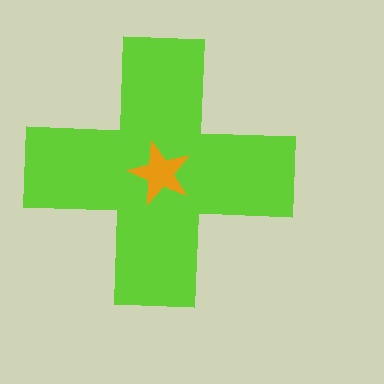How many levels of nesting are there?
2.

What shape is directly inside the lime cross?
The orange star.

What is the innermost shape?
The orange star.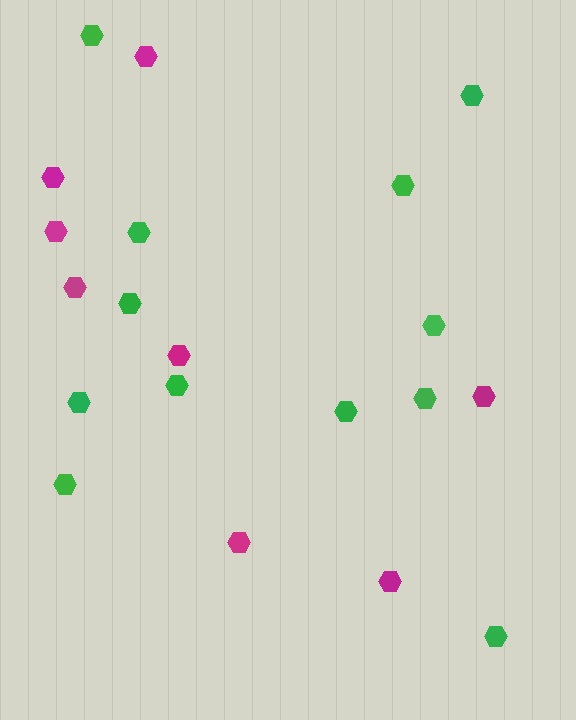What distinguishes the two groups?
There are 2 groups: one group of green hexagons (12) and one group of magenta hexagons (8).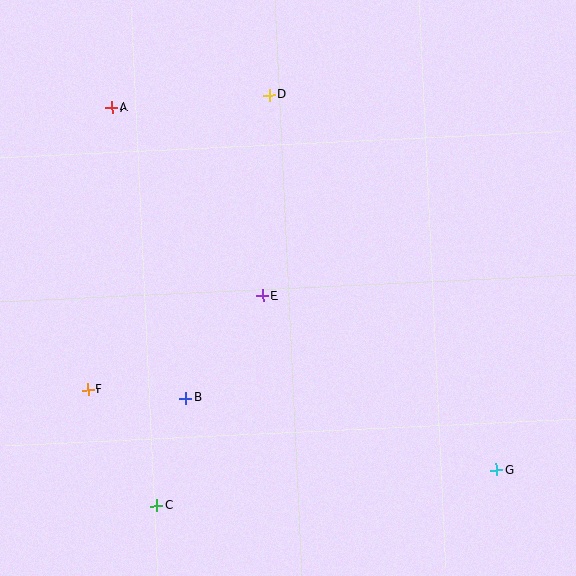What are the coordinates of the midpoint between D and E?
The midpoint between D and E is at (266, 196).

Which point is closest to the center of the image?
Point E at (263, 296) is closest to the center.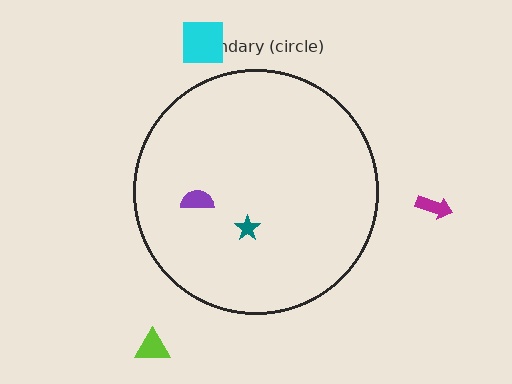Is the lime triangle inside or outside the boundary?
Outside.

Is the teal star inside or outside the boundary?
Inside.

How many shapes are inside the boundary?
2 inside, 3 outside.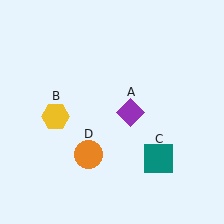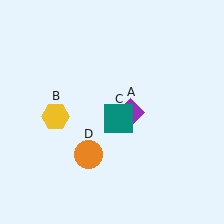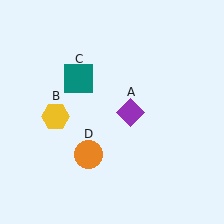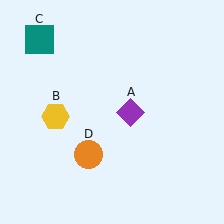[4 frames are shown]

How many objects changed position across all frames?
1 object changed position: teal square (object C).